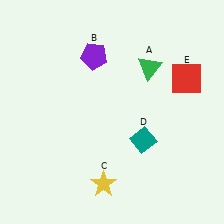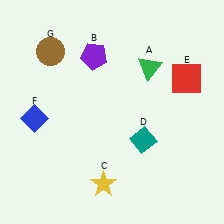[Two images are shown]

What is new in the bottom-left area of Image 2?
A blue diamond (F) was added in the bottom-left area of Image 2.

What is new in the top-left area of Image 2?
A brown circle (G) was added in the top-left area of Image 2.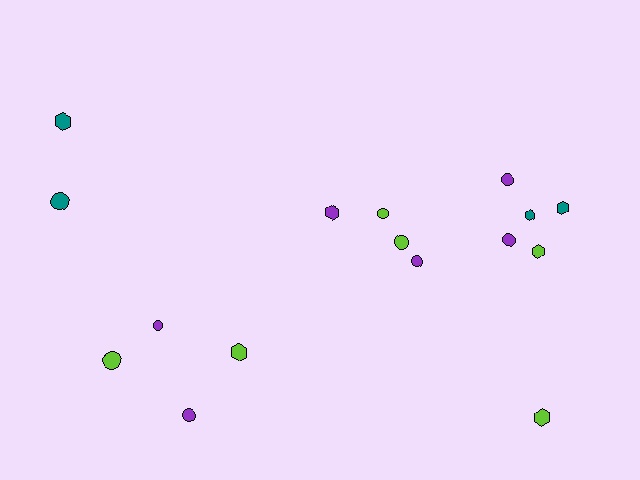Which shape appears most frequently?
Circle, with 9 objects.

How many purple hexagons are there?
There is 1 purple hexagon.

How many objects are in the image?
There are 16 objects.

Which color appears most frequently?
Lime, with 6 objects.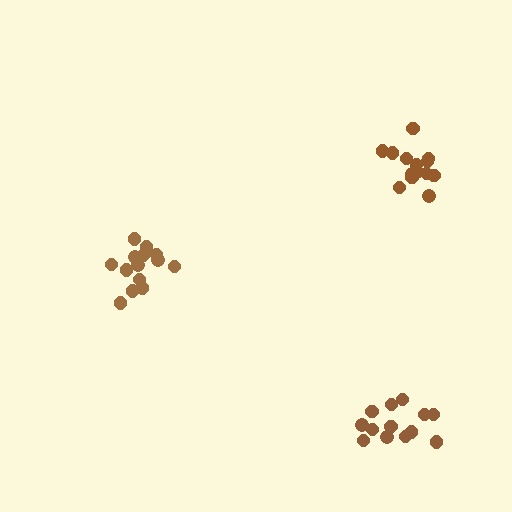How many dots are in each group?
Group 1: 14 dots, Group 2: 14 dots, Group 3: 13 dots (41 total).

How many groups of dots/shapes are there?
There are 3 groups.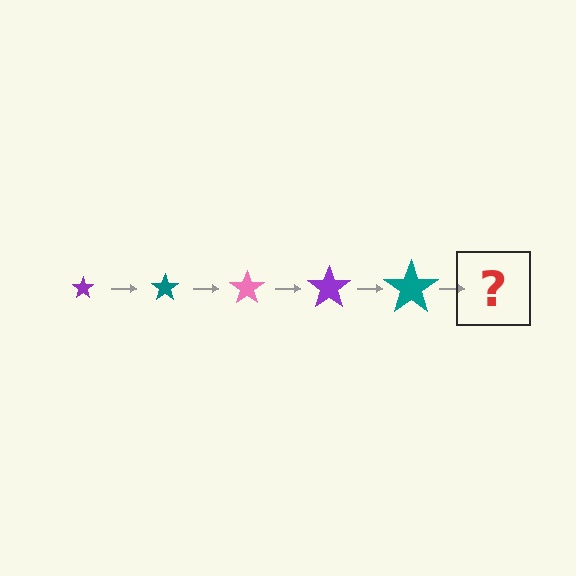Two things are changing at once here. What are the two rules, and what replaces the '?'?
The two rules are that the star grows larger each step and the color cycles through purple, teal, and pink. The '?' should be a pink star, larger than the previous one.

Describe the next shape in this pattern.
It should be a pink star, larger than the previous one.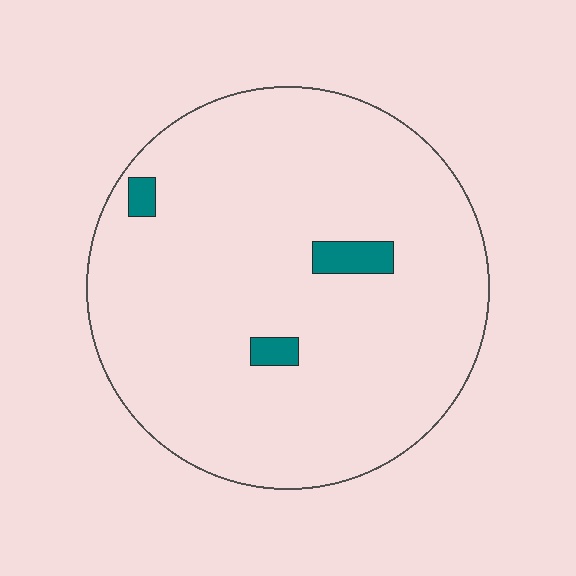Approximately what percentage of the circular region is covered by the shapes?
Approximately 5%.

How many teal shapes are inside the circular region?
3.